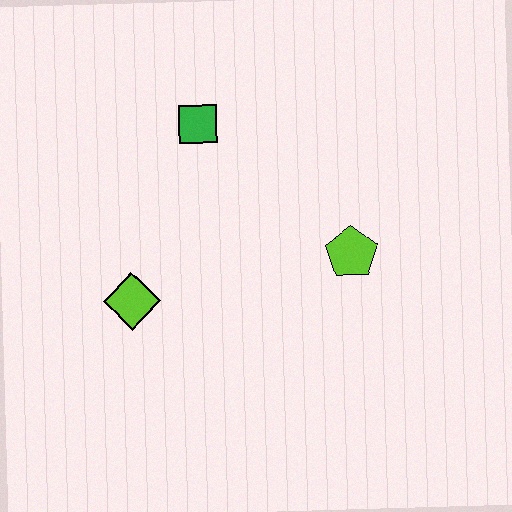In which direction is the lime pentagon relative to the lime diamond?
The lime pentagon is to the right of the lime diamond.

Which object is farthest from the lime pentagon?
The lime diamond is farthest from the lime pentagon.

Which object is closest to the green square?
The lime diamond is closest to the green square.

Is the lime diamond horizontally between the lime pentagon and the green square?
No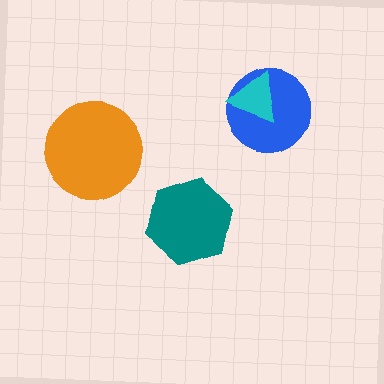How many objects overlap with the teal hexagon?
0 objects overlap with the teal hexagon.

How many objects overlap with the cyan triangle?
1 object overlaps with the cyan triangle.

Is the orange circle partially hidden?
No, no other shape covers it.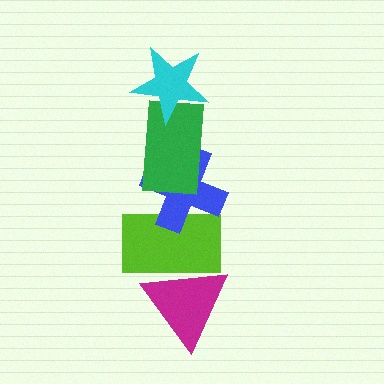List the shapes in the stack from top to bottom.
From top to bottom: the cyan star, the green rectangle, the blue cross, the lime rectangle, the magenta triangle.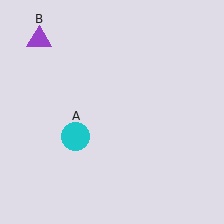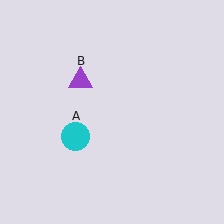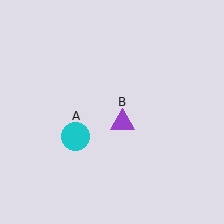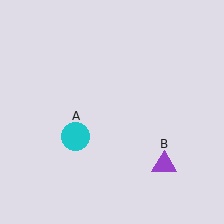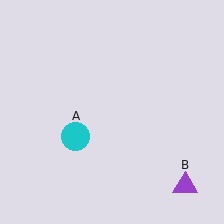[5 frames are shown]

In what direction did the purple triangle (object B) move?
The purple triangle (object B) moved down and to the right.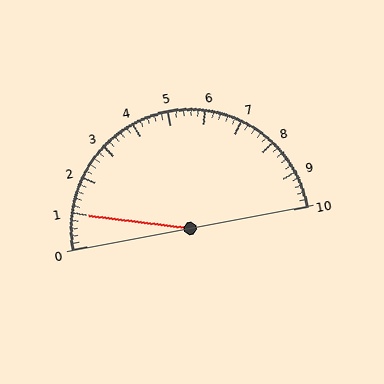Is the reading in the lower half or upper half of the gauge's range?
The reading is in the lower half of the range (0 to 10).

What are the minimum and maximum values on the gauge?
The gauge ranges from 0 to 10.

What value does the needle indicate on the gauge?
The needle indicates approximately 1.0.